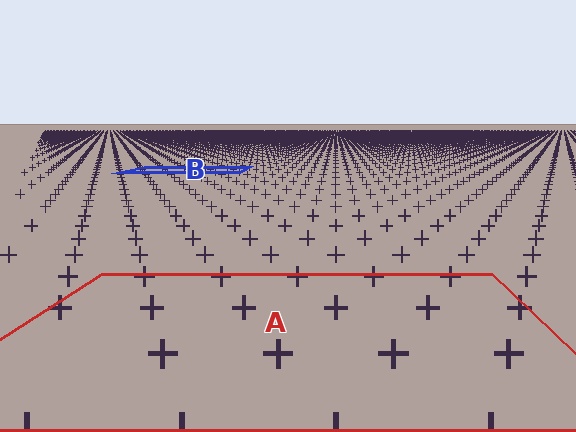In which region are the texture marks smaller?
The texture marks are smaller in region B, because it is farther away.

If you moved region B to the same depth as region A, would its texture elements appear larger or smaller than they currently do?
They would appear larger. At a closer depth, the same texture elements are projected at a bigger on-screen size.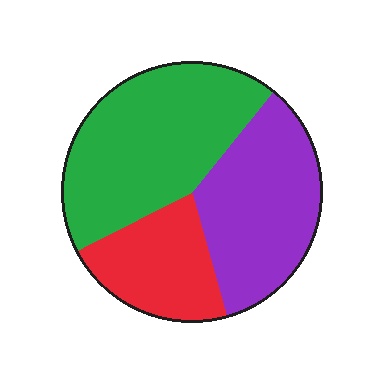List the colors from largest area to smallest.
From largest to smallest: green, purple, red.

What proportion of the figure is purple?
Purple takes up about one third (1/3) of the figure.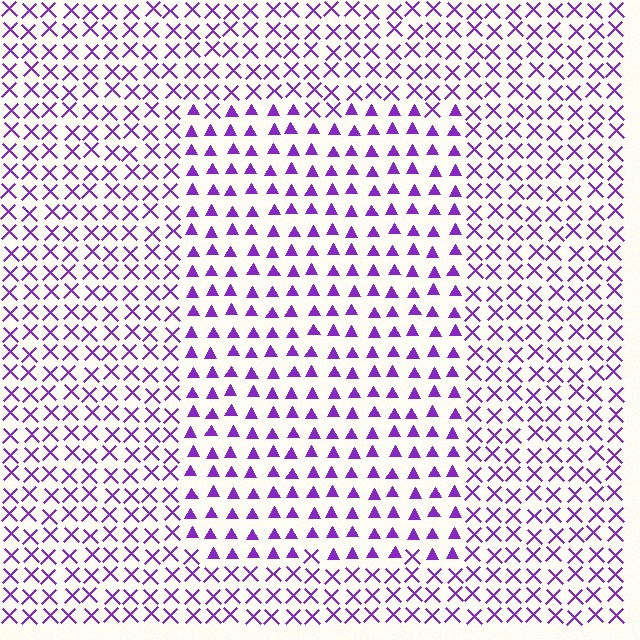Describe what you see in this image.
The image is filled with small purple elements arranged in a uniform grid. A rectangle-shaped region contains triangles, while the surrounding area contains X marks. The boundary is defined purely by the change in element shape.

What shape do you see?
I see a rectangle.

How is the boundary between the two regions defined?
The boundary is defined by a change in element shape: triangles inside vs. X marks outside. All elements share the same color and spacing.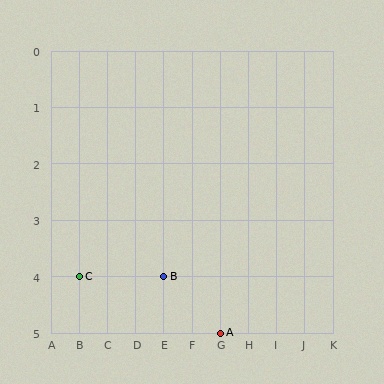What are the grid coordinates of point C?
Point C is at grid coordinates (B, 4).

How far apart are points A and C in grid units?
Points A and C are 5 columns and 1 row apart (about 5.1 grid units diagonally).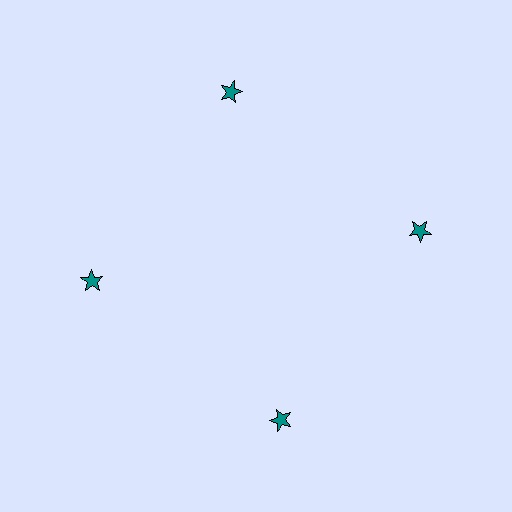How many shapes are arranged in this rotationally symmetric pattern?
There are 4 shapes, arranged in 4 groups of 1.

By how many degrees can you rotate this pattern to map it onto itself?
The pattern maps onto itself every 90 degrees of rotation.